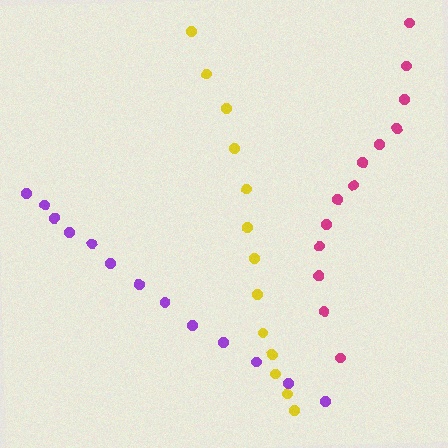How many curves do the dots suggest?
There are 3 distinct paths.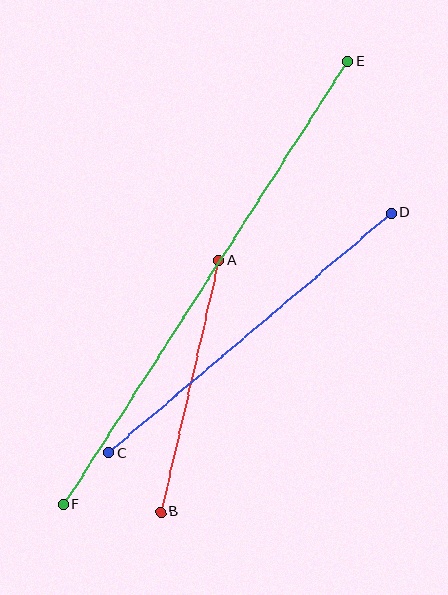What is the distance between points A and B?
The distance is approximately 258 pixels.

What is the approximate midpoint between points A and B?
The midpoint is at approximately (190, 386) pixels.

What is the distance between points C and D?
The distance is approximately 370 pixels.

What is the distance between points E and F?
The distance is approximately 526 pixels.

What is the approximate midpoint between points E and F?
The midpoint is at approximately (206, 283) pixels.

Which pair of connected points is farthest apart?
Points E and F are farthest apart.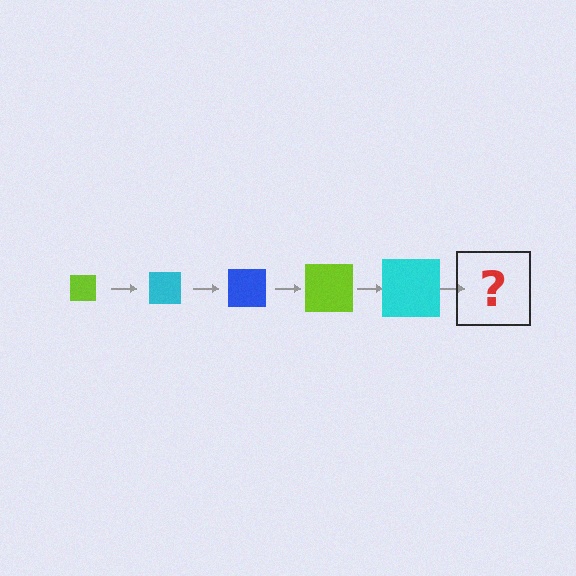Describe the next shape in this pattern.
It should be a blue square, larger than the previous one.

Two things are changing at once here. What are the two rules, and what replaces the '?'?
The two rules are that the square grows larger each step and the color cycles through lime, cyan, and blue. The '?' should be a blue square, larger than the previous one.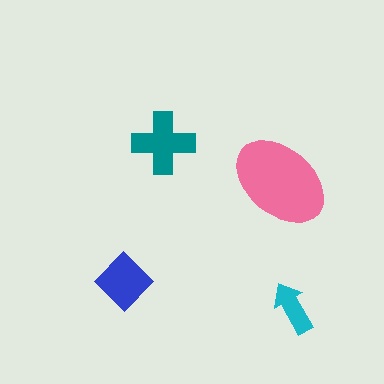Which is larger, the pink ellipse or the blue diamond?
The pink ellipse.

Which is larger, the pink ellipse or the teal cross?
The pink ellipse.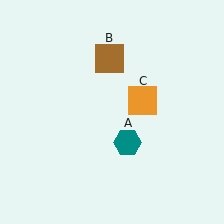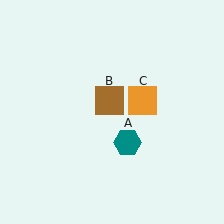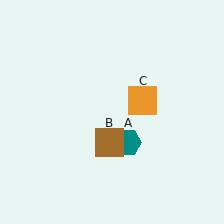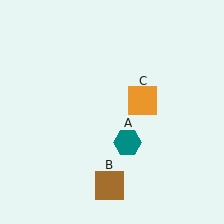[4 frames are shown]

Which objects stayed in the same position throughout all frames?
Teal hexagon (object A) and orange square (object C) remained stationary.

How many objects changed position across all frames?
1 object changed position: brown square (object B).